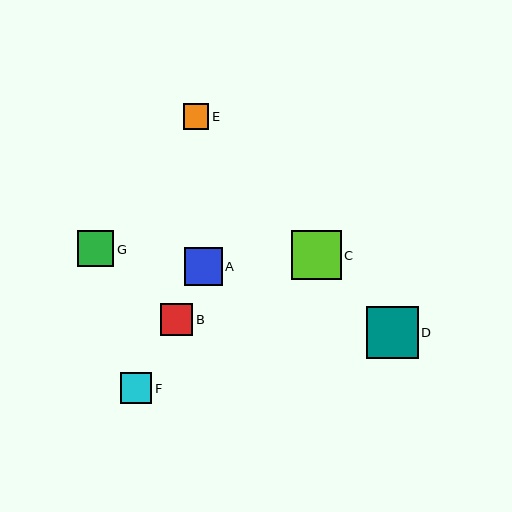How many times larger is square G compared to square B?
Square G is approximately 1.1 times the size of square B.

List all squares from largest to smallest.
From largest to smallest: D, C, A, G, B, F, E.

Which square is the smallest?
Square E is the smallest with a size of approximately 25 pixels.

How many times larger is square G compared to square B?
Square G is approximately 1.1 times the size of square B.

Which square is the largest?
Square D is the largest with a size of approximately 52 pixels.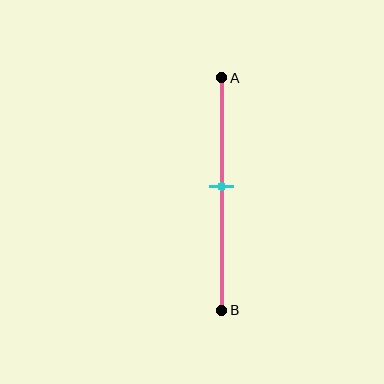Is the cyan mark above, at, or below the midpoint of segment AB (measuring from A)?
The cyan mark is above the midpoint of segment AB.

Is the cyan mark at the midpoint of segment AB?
No, the mark is at about 45% from A, not at the 50% midpoint.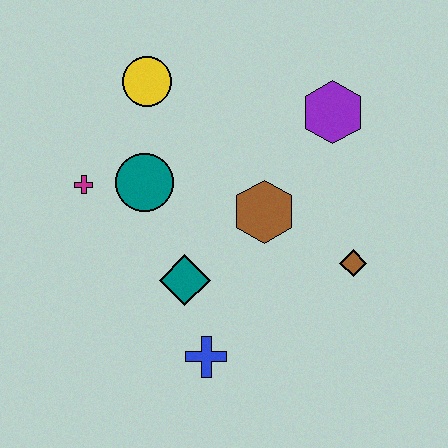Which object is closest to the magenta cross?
The teal circle is closest to the magenta cross.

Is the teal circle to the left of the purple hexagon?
Yes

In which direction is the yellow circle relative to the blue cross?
The yellow circle is above the blue cross.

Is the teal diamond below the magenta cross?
Yes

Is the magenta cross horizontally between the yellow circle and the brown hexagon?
No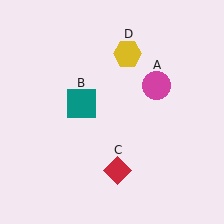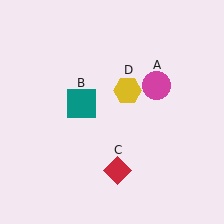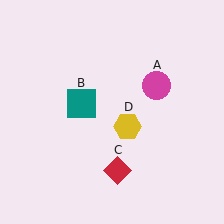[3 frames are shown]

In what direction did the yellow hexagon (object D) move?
The yellow hexagon (object D) moved down.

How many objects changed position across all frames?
1 object changed position: yellow hexagon (object D).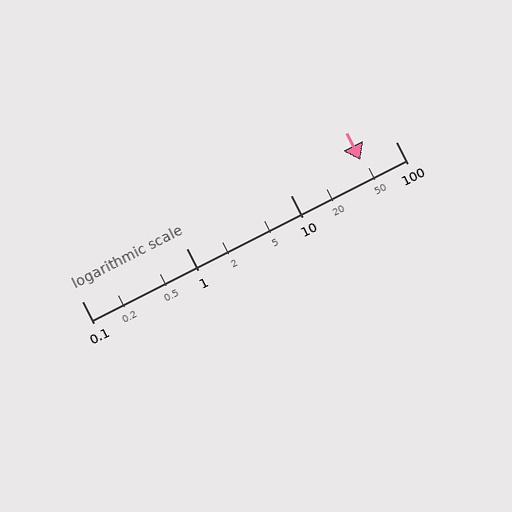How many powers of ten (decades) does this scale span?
The scale spans 3 decades, from 0.1 to 100.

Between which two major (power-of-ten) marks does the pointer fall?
The pointer is between 10 and 100.